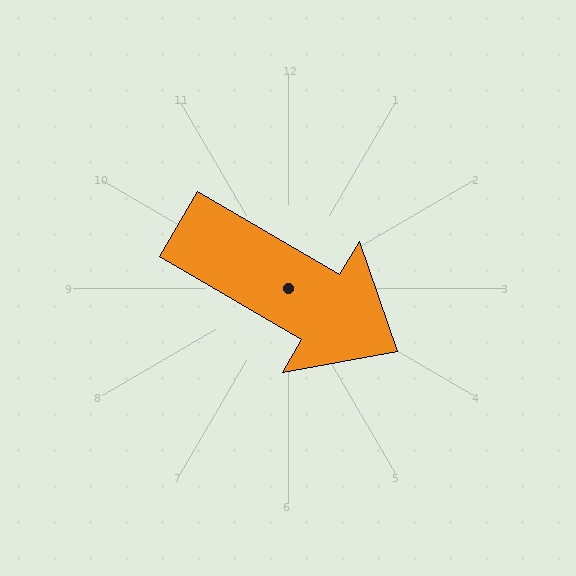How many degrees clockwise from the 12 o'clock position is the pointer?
Approximately 120 degrees.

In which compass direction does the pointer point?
Southeast.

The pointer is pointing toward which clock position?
Roughly 4 o'clock.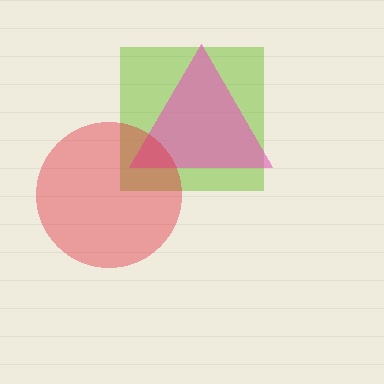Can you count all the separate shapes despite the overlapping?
Yes, there are 3 separate shapes.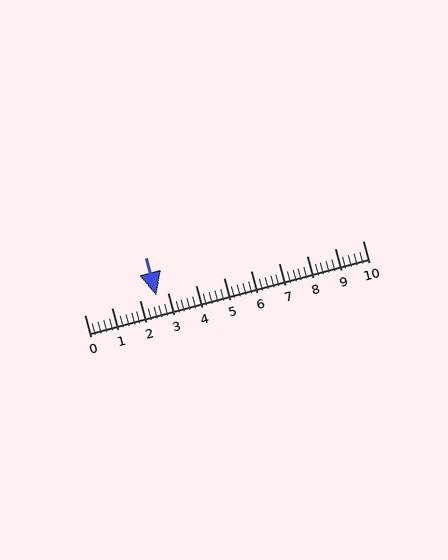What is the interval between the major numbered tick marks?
The major tick marks are spaced 1 units apart.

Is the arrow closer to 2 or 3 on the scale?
The arrow is closer to 3.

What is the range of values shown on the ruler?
The ruler shows values from 0 to 10.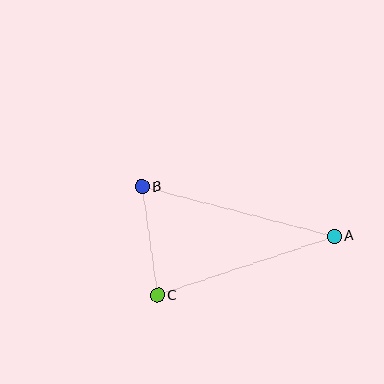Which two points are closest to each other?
Points B and C are closest to each other.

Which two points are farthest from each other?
Points A and B are farthest from each other.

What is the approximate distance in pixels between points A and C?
The distance between A and C is approximately 186 pixels.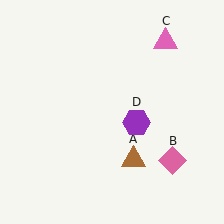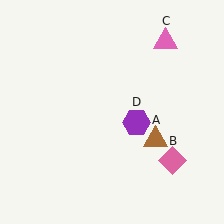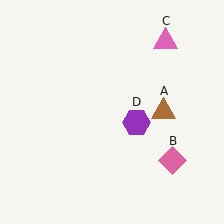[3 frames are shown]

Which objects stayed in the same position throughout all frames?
Pink diamond (object B) and pink triangle (object C) and purple hexagon (object D) remained stationary.